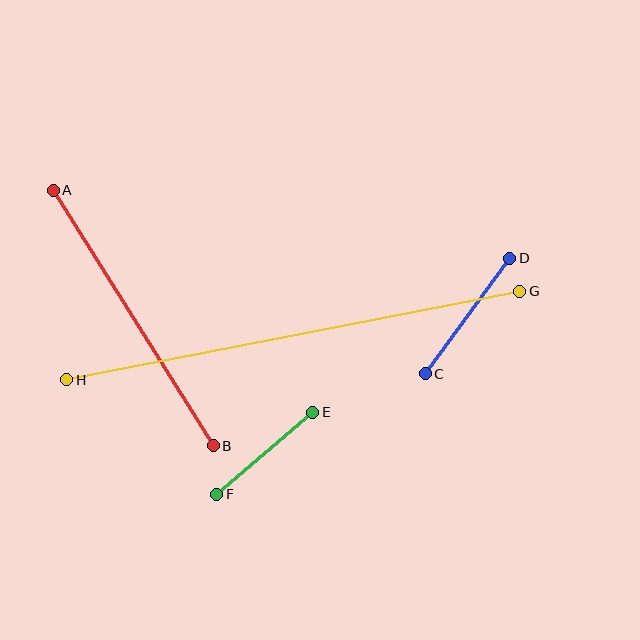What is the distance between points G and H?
The distance is approximately 461 pixels.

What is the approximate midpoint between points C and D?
The midpoint is at approximately (467, 316) pixels.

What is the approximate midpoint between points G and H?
The midpoint is at approximately (293, 335) pixels.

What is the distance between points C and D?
The distance is approximately 143 pixels.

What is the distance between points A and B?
The distance is approximately 302 pixels.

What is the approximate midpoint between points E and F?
The midpoint is at approximately (265, 453) pixels.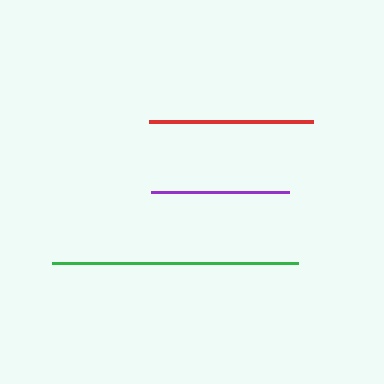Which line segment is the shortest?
The purple line is the shortest at approximately 138 pixels.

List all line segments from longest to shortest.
From longest to shortest: green, red, purple.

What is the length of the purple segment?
The purple segment is approximately 138 pixels long.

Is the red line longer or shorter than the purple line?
The red line is longer than the purple line.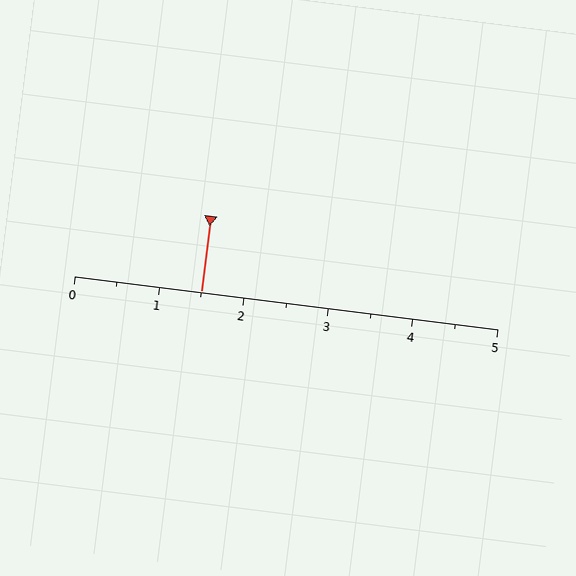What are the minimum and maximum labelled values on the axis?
The axis runs from 0 to 5.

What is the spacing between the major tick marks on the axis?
The major ticks are spaced 1 apart.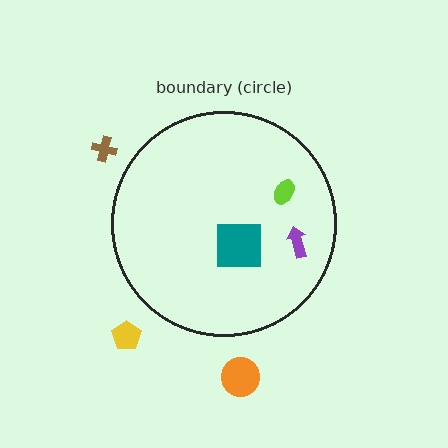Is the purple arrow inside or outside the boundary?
Inside.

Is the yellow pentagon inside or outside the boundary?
Outside.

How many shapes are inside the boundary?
3 inside, 3 outside.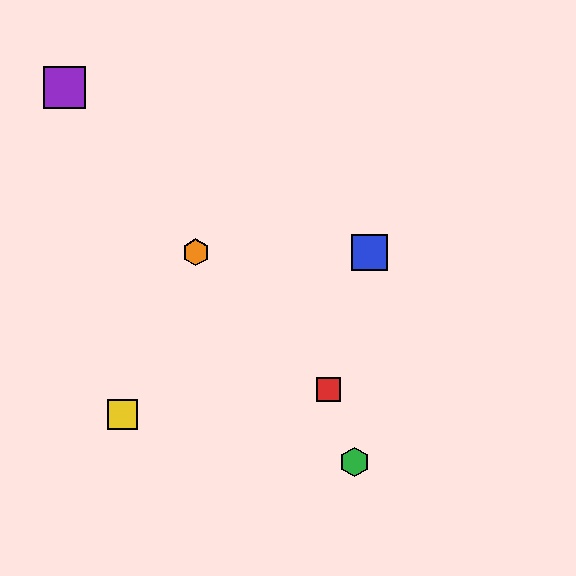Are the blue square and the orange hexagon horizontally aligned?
Yes, both are at y≈252.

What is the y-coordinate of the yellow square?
The yellow square is at y≈415.